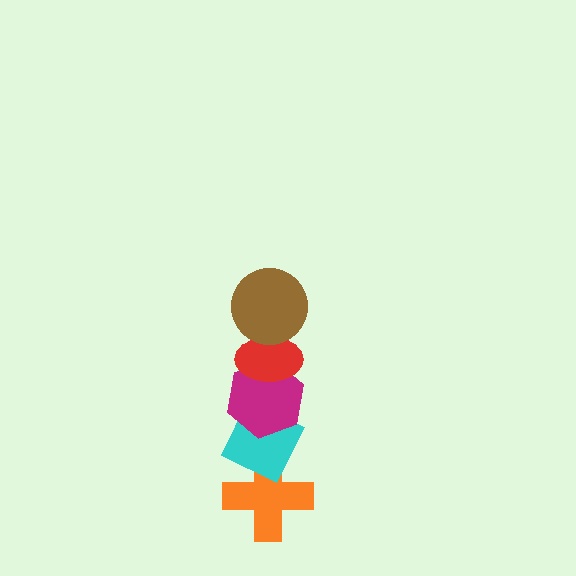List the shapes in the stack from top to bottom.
From top to bottom: the brown circle, the red ellipse, the magenta hexagon, the cyan diamond, the orange cross.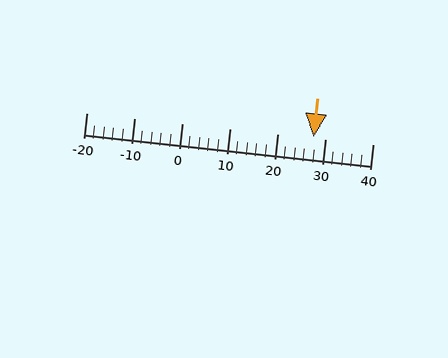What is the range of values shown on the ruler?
The ruler shows values from -20 to 40.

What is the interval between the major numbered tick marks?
The major tick marks are spaced 10 units apart.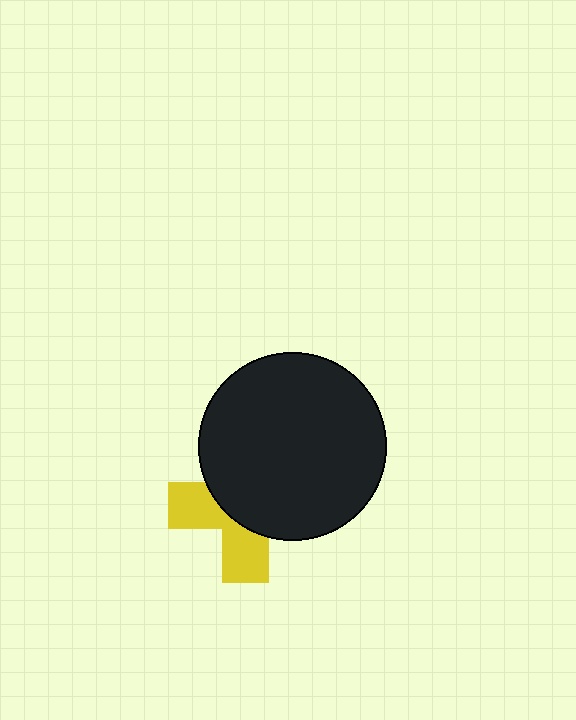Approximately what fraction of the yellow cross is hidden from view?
Roughly 59% of the yellow cross is hidden behind the black circle.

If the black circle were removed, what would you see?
You would see the complete yellow cross.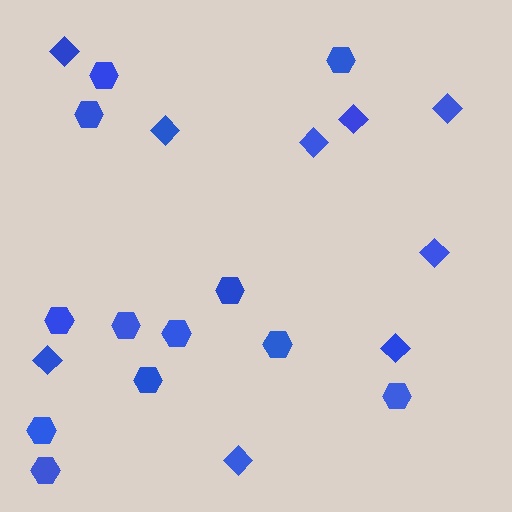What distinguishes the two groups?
There are 2 groups: one group of diamonds (9) and one group of hexagons (12).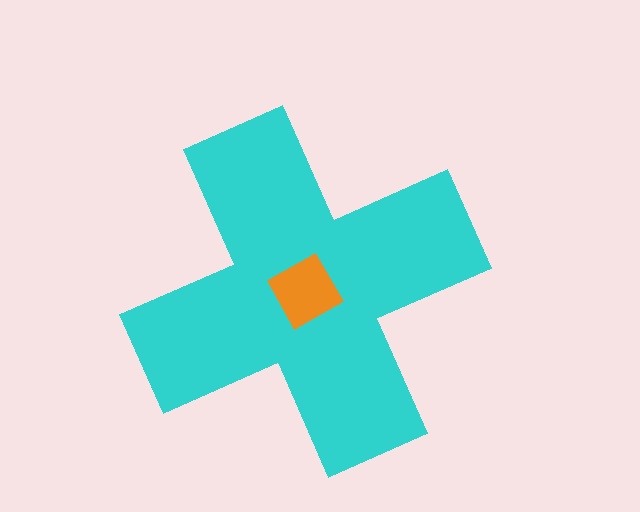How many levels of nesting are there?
2.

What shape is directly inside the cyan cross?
The orange diamond.